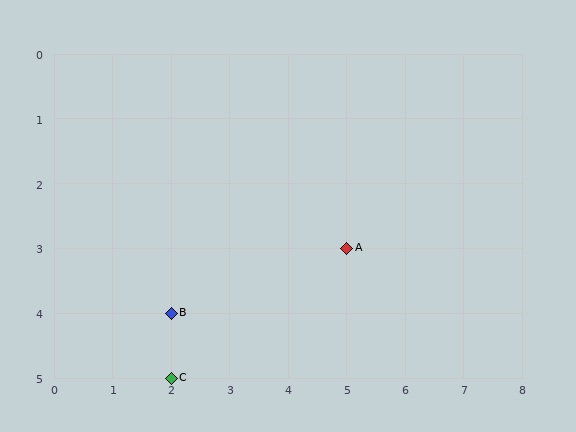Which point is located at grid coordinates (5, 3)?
Point A is at (5, 3).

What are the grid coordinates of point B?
Point B is at grid coordinates (2, 4).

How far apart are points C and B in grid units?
Points C and B are 1 row apart.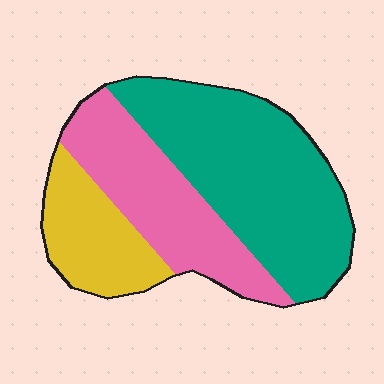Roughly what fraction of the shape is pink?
Pink covers 31% of the shape.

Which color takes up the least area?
Yellow, at roughly 20%.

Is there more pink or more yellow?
Pink.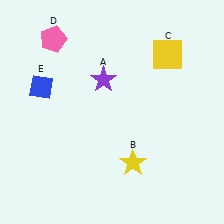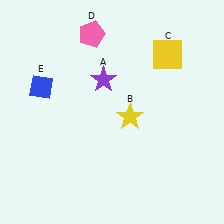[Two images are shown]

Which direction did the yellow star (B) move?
The yellow star (B) moved up.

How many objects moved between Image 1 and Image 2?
2 objects moved between the two images.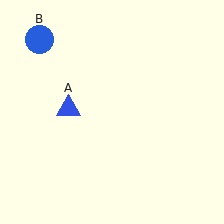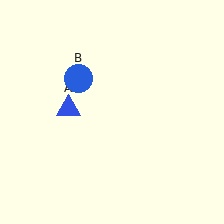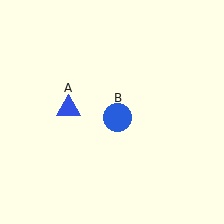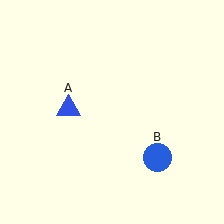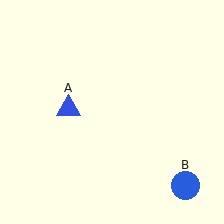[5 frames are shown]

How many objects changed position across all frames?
1 object changed position: blue circle (object B).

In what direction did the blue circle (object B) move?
The blue circle (object B) moved down and to the right.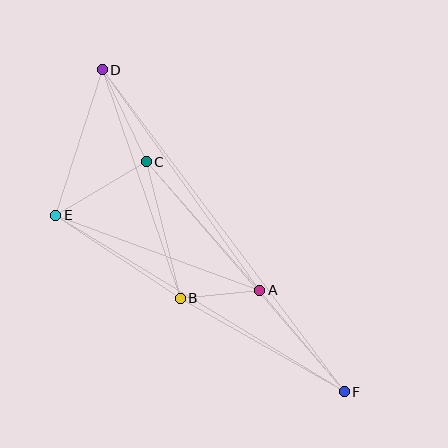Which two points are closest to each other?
Points A and B are closest to each other.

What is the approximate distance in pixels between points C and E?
The distance between C and E is approximately 105 pixels.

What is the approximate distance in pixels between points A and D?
The distance between A and D is approximately 271 pixels.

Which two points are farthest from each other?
Points D and F are farthest from each other.